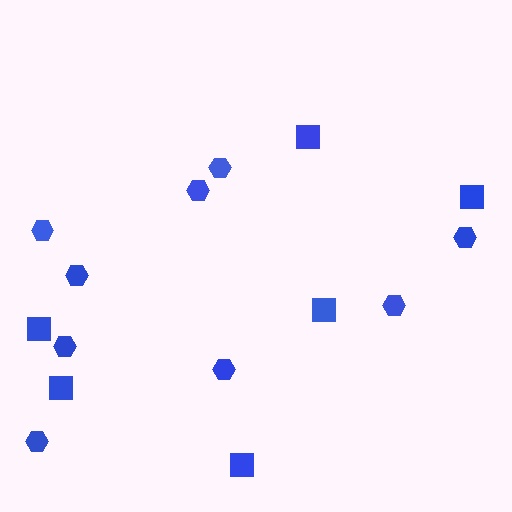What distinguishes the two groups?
There are 2 groups: one group of squares (6) and one group of hexagons (9).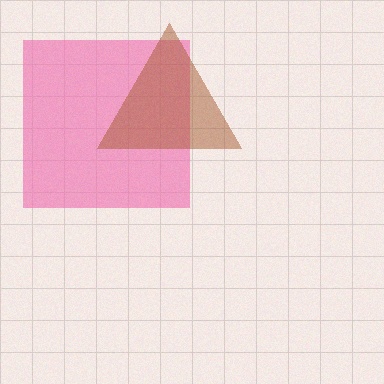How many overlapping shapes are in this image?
There are 2 overlapping shapes in the image.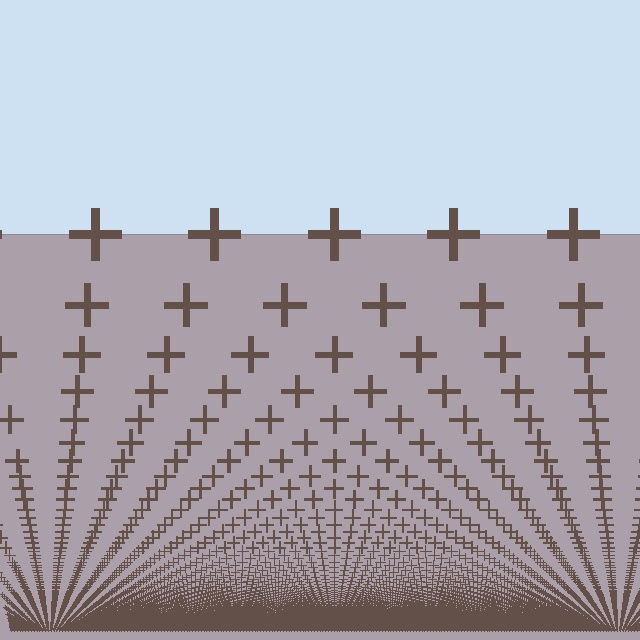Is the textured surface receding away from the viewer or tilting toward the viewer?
The surface appears to tilt toward the viewer. Texture elements get larger and sparser toward the top.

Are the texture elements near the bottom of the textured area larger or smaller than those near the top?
Smaller. The gradient is inverted — elements near the bottom are smaller and denser.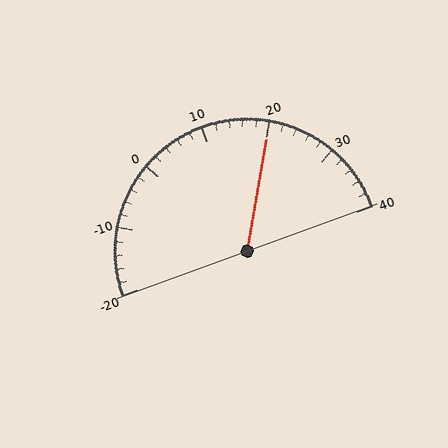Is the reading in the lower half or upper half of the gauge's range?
The reading is in the upper half of the range (-20 to 40).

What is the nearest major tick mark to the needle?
The nearest major tick mark is 20.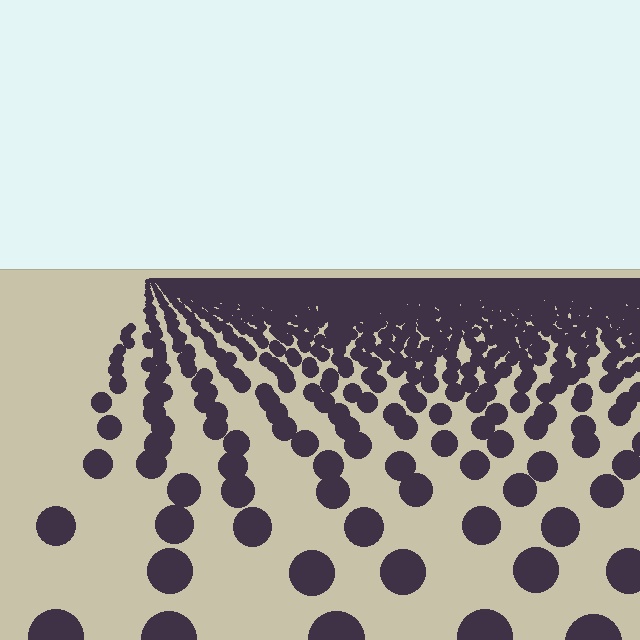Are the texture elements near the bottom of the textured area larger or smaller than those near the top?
Larger. Near the bottom, elements are closer to the viewer and appear at a bigger on-screen size.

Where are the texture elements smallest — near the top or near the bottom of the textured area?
Near the top.